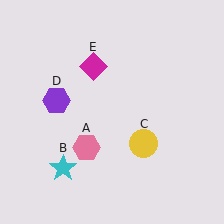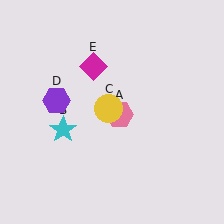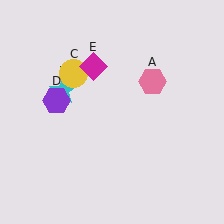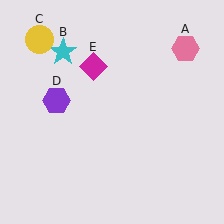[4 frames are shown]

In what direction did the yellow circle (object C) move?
The yellow circle (object C) moved up and to the left.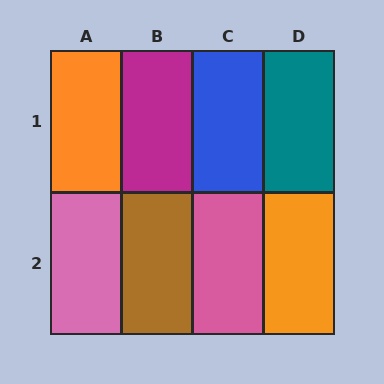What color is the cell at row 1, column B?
Magenta.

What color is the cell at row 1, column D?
Teal.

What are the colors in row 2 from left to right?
Pink, brown, pink, orange.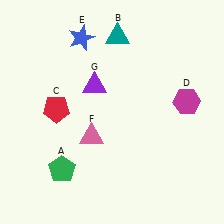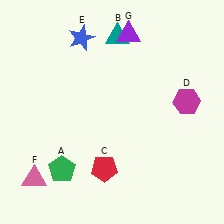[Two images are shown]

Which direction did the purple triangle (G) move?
The purple triangle (G) moved up.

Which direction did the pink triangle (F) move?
The pink triangle (F) moved left.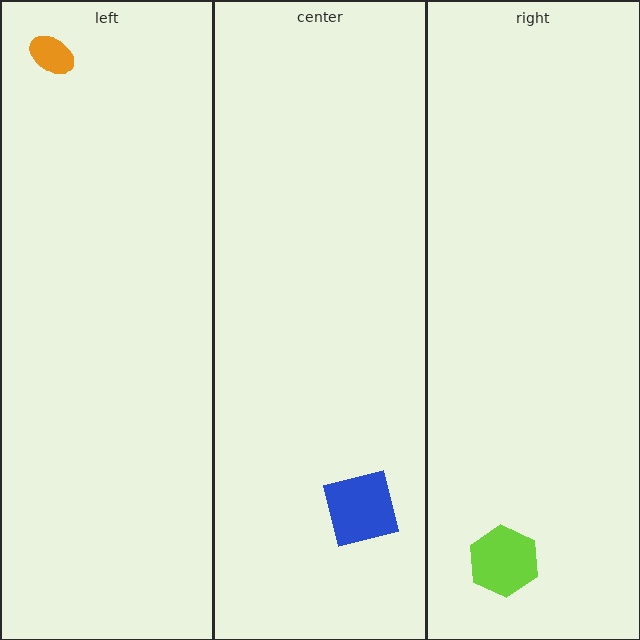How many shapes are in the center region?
1.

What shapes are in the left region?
The orange ellipse.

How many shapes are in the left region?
1.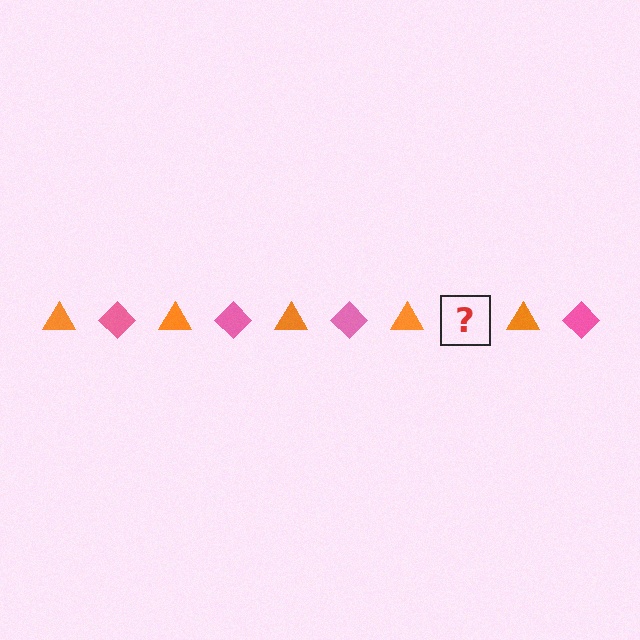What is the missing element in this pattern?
The missing element is a pink diamond.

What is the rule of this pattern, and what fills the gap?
The rule is that the pattern alternates between orange triangle and pink diamond. The gap should be filled with a pink diamond.